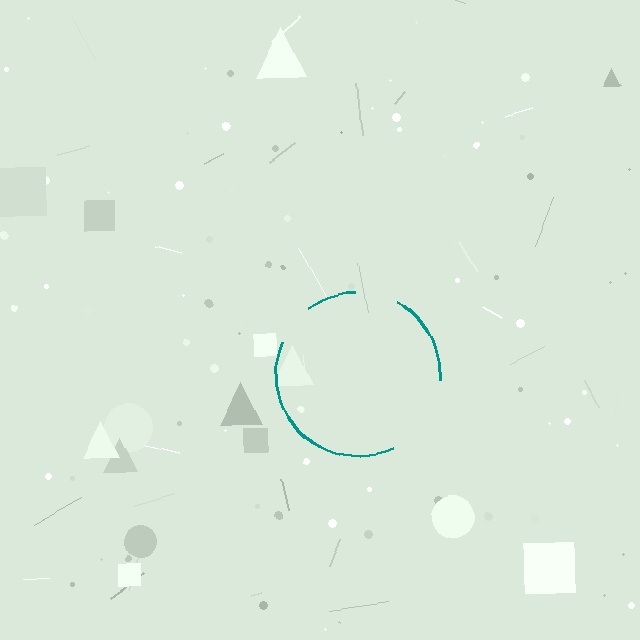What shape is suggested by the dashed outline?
The dashed outline suggests a circle.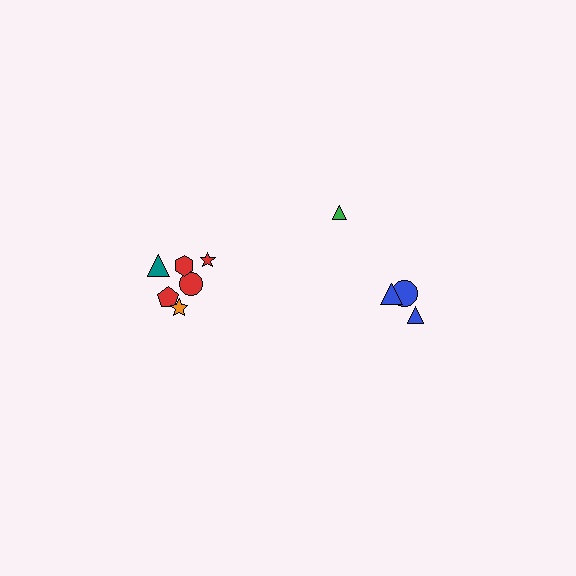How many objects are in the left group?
There are 6 objects.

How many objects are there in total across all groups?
There are 10 objects.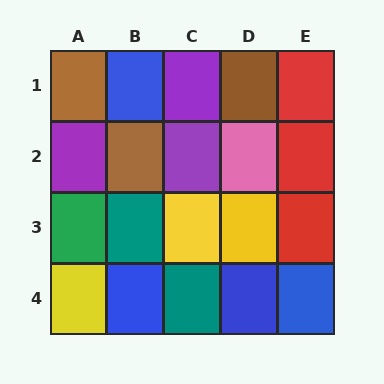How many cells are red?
3 cells are red.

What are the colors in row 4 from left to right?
Yellow, blue, teal, blue, blue.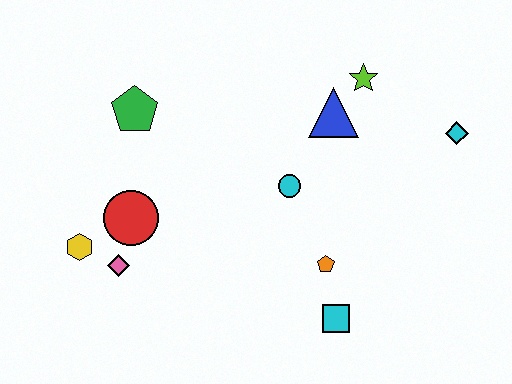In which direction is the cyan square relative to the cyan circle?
The cyan square is below the cyan circle.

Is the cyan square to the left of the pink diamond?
No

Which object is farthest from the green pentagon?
The cyan diamond is farthest from the green pentagon.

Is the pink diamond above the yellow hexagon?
No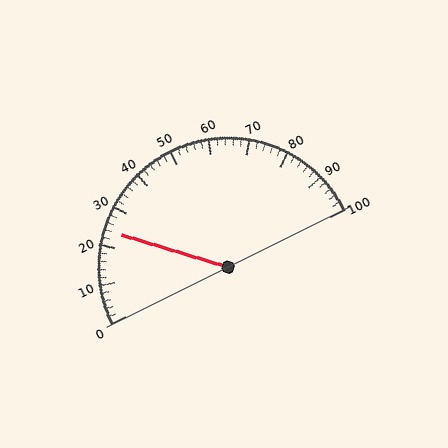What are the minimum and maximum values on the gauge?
The gauge ranges from 0 to 100.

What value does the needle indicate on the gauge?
The needle indicates approximately 24.